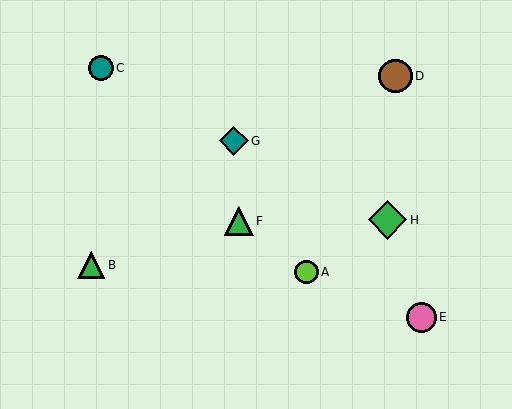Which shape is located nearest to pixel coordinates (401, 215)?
The green diamond (labeled H) at (387, 220) is nearest to that location.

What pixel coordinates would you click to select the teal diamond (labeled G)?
Click at (234, 141) to select the teal diamond G.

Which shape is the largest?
The green diamond (labeled H) is the largest.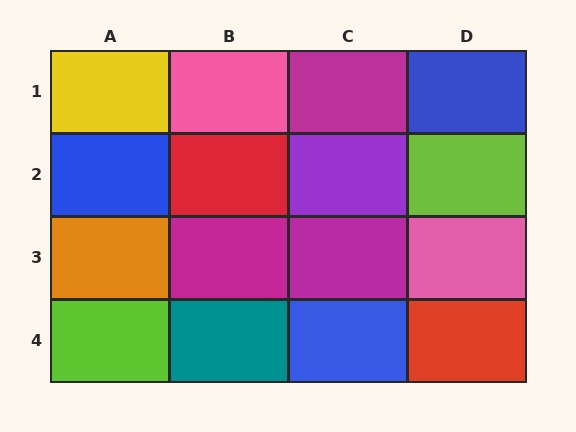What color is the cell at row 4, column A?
Lime.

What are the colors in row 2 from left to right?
Blue, red, purple, lime.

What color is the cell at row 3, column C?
Magenta.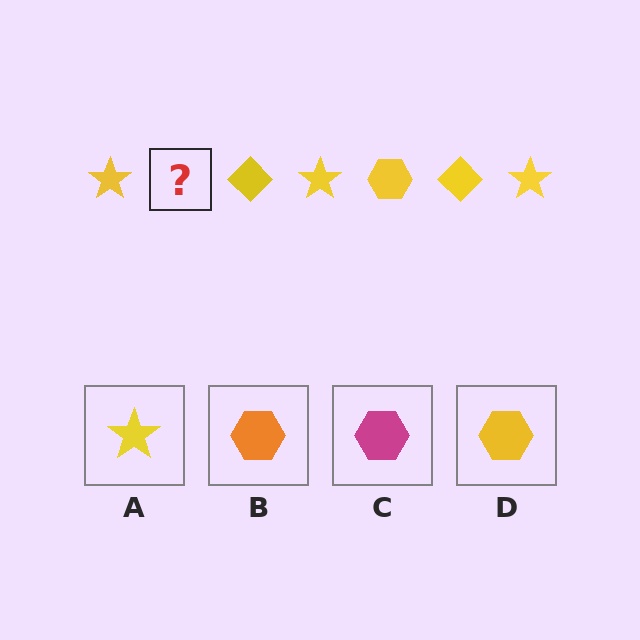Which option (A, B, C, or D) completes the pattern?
D.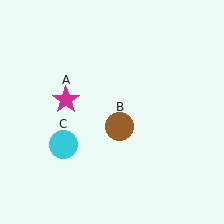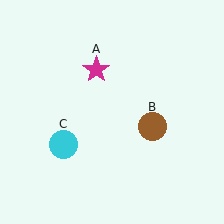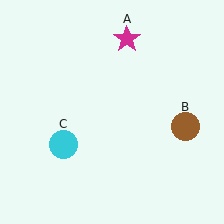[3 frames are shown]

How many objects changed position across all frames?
2 objects changed position: magenta star (object A), brown circle (object B).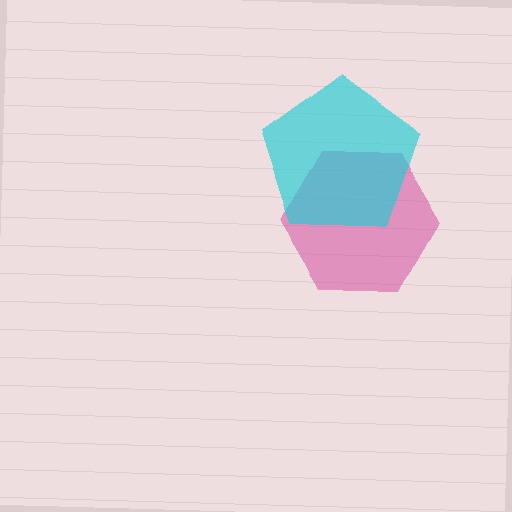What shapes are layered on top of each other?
The layered shapes are: a magenta hexagon, a cyan pentagon.